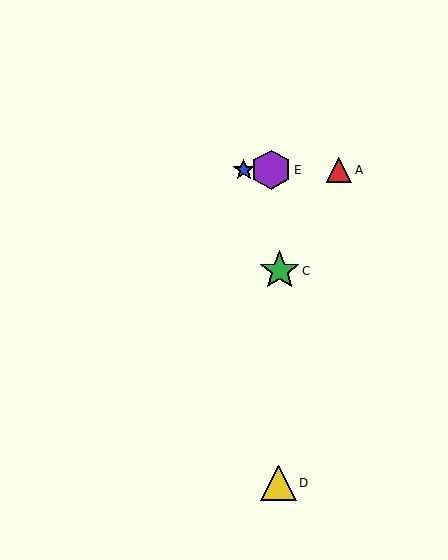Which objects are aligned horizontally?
Objects A, B, E are aligned horizontally.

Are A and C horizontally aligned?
No, A is at y≈170 and C is at y≈271.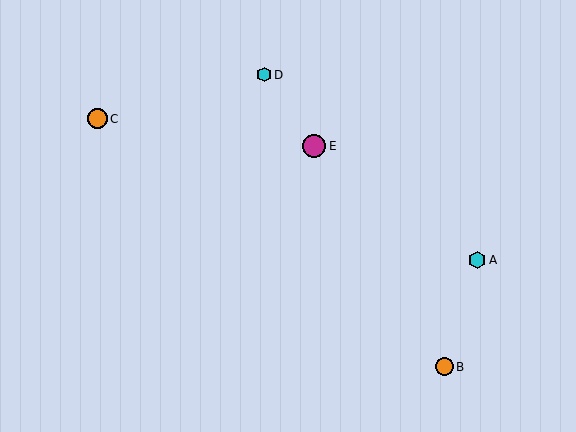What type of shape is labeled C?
Shape C is an orange circle.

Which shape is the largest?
The magenta circle (labeled E) is the largest.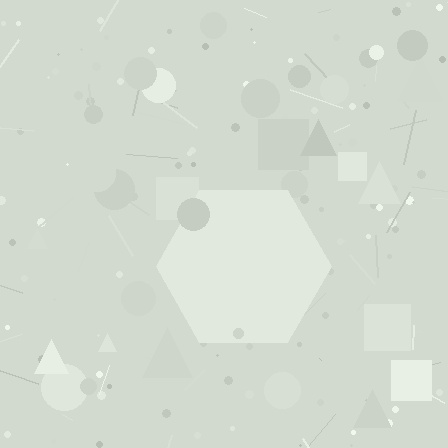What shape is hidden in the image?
A hexagon is hidden in the image.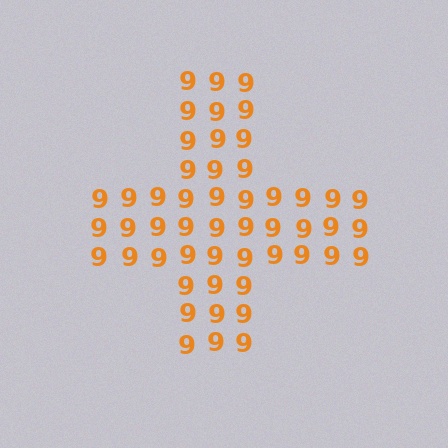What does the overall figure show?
The overall figure shows a cross.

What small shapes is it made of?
It is made of small digit 9's.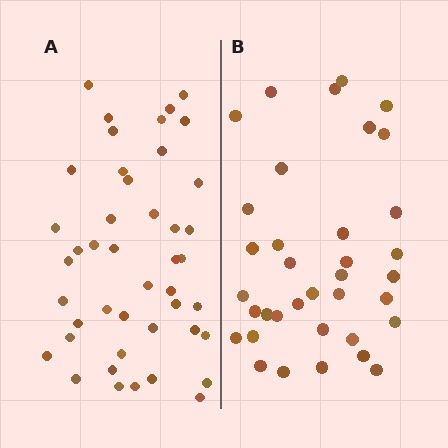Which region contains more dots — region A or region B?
Region A (the left region) has more dots.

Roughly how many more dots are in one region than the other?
Region A has roughly 8 or so more dots than region B.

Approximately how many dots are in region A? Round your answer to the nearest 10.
About 40 dots. (The exact count is 44, which rounds to 40.)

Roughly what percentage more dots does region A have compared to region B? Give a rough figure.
About 20% more.